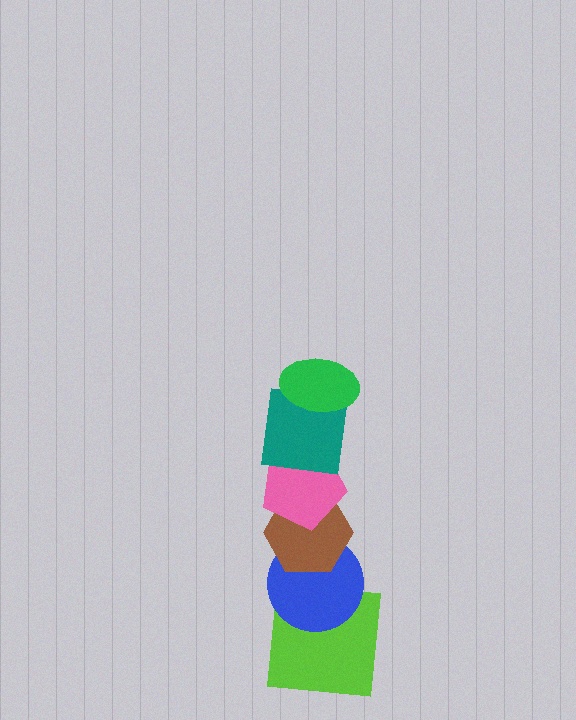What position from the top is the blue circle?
The blue circle is 5th from the top.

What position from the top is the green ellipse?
The green ellipse is 1st from the top.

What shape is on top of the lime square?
The blue circle is on top of the lime square.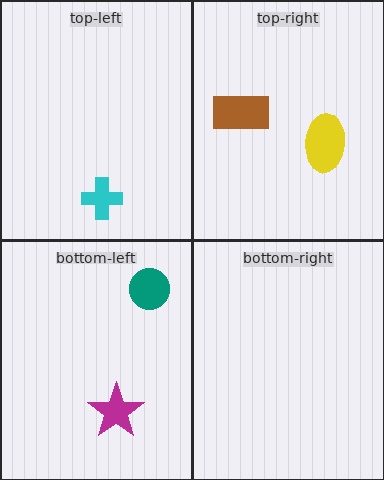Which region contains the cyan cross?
The top-left region.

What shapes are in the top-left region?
The cyan cross.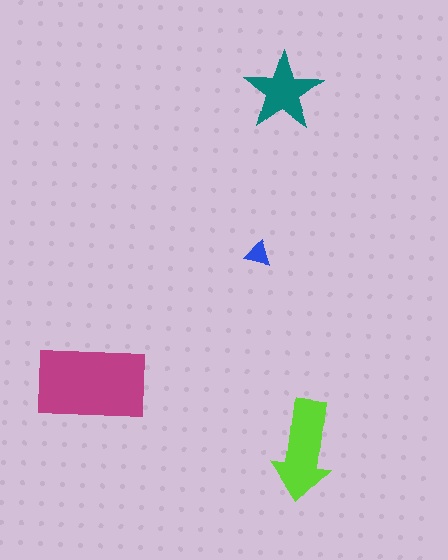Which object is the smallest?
The blue triangle.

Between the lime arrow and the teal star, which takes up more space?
The lime arrow.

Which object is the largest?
The magenta rectangle.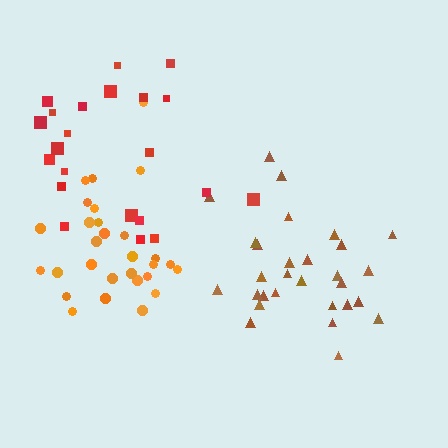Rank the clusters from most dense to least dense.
orange, brown, red.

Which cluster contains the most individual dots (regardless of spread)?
Brown (29).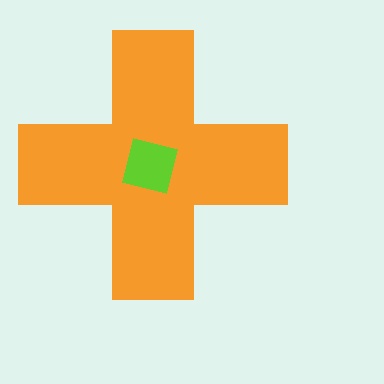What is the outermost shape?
The orange cross.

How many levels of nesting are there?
2.